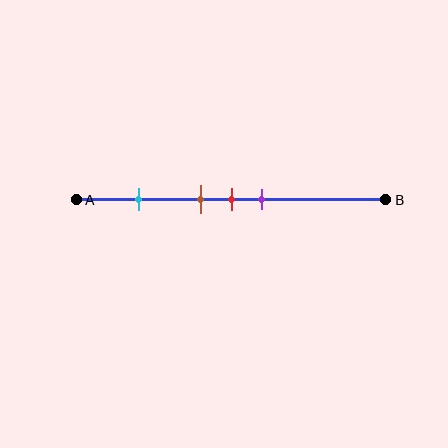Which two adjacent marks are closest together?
The brown and red marks are the closest adjacent pair.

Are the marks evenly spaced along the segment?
No, the marks are not evenly spaced.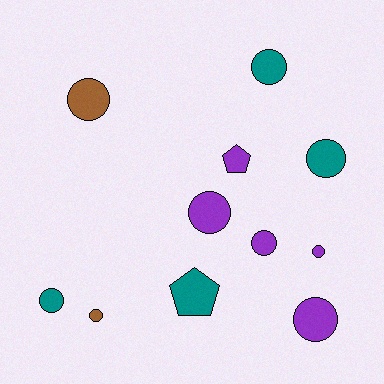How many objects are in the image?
There are 11 objects.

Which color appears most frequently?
Purple, with 5 objects.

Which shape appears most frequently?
Circle, with 9 objects.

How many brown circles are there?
There are 2 brown circles.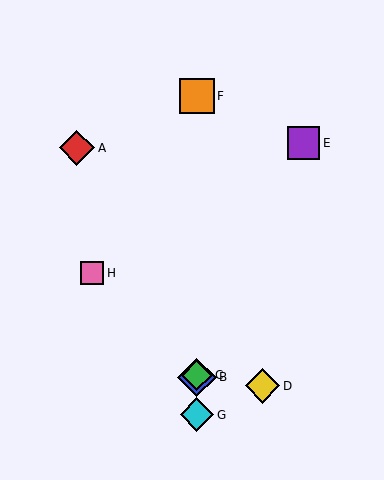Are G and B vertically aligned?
Yes, both are at x≈197.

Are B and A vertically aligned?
No, B is at x≈197 and A is at x≈77.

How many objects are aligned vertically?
4 objects (B, C, F, G) are aligned vertically.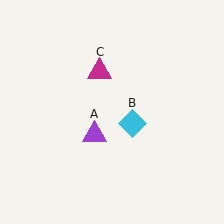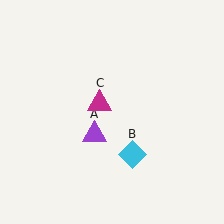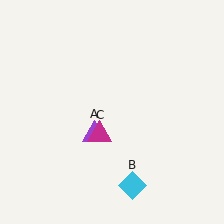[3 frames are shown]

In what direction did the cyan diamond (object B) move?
The cyan diamond (object B) moved down.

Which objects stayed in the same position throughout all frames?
Purple triangle (object A) remained stationary.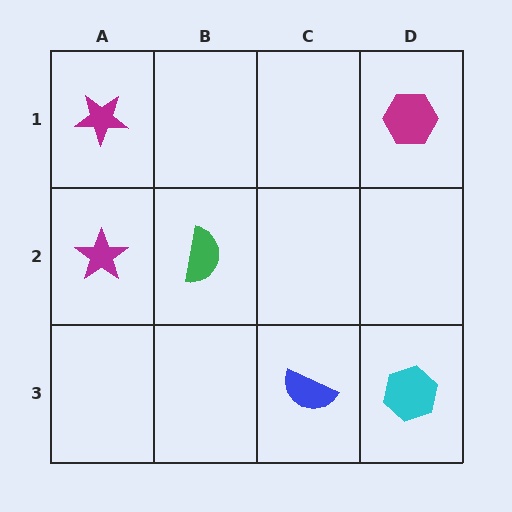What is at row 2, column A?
A magenta star.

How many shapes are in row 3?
2 shapes.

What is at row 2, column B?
A green semicircle.